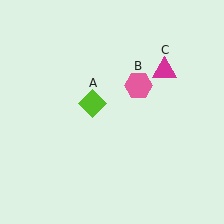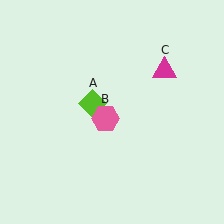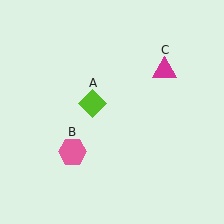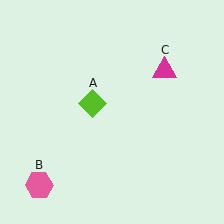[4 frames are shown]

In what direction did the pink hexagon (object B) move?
The pink hexagon (object B) moved down and to the left.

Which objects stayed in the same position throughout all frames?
Lime diamond (object A) and magenta triangle (object C) remained stationary.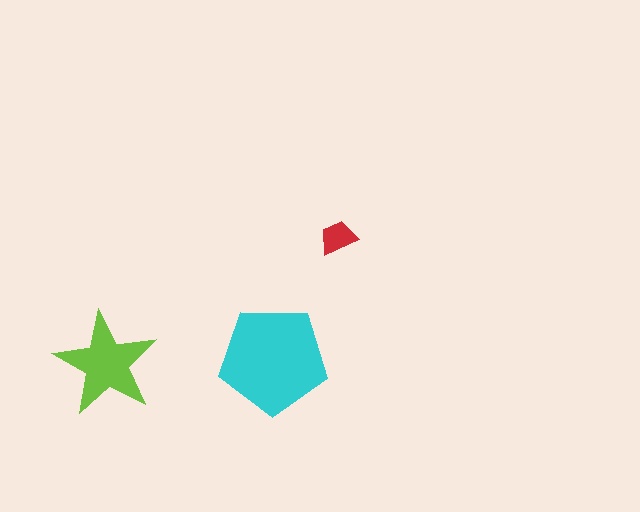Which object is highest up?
The red trapezoid is topmost.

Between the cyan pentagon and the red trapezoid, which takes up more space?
The cyan pentagon.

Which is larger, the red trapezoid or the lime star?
The lime star.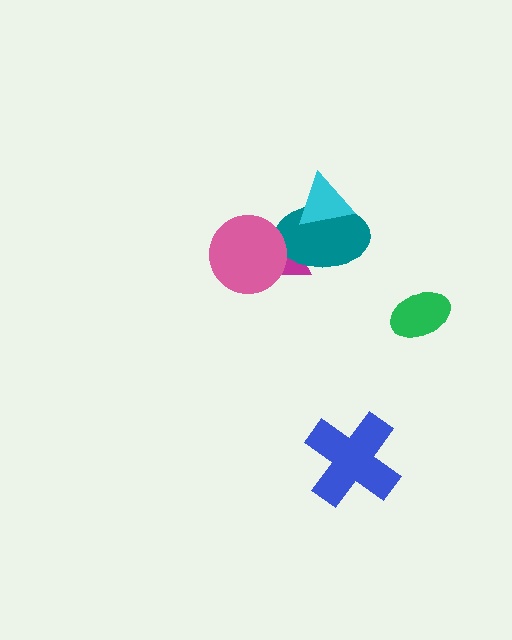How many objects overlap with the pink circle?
2 objects overlap with the pink circle.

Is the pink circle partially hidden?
No, no other shape covers it.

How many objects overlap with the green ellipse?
0 objects overlap with the green ellipse.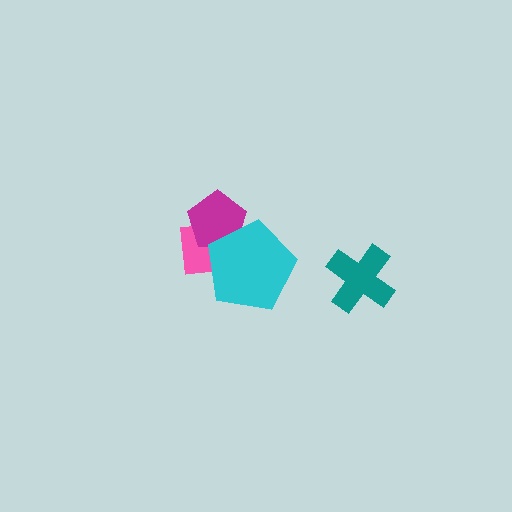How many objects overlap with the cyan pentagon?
2 objects overlap with the cyan pentagon.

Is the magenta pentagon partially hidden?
Yes, it is partially covered by another shape.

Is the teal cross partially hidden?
No, no other shape covers it.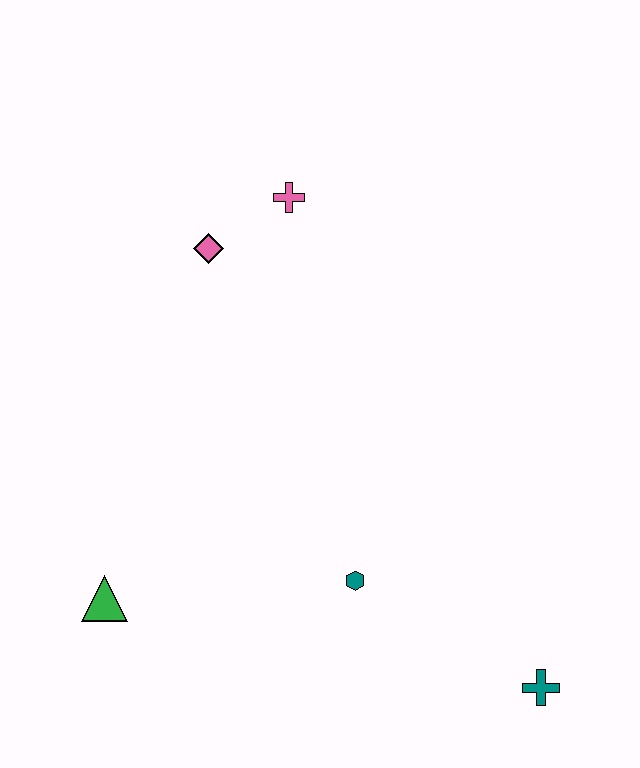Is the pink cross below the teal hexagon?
No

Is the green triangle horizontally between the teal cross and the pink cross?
No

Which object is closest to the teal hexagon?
The teal cross is closest to the teal hexagon.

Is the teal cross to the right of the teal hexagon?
Yes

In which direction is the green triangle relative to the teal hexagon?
The green triangle is to the left of the teal hexagon.